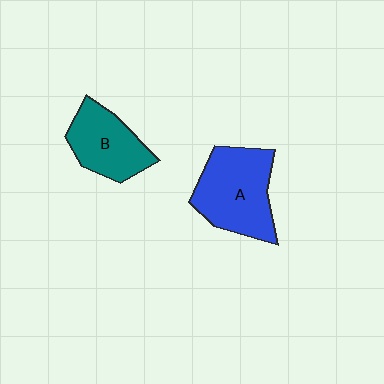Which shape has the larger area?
Shape A (blue).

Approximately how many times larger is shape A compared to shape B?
Approximately 1.4 times.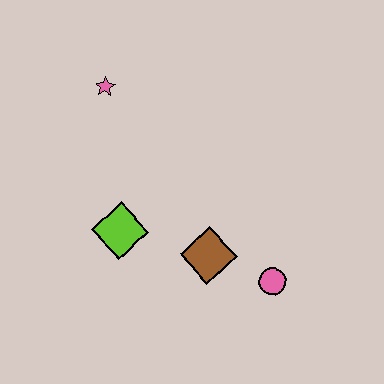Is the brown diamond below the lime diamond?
Yes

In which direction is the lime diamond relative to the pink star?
The lime diamond is below the pink star.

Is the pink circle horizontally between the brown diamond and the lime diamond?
No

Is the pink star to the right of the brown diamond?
No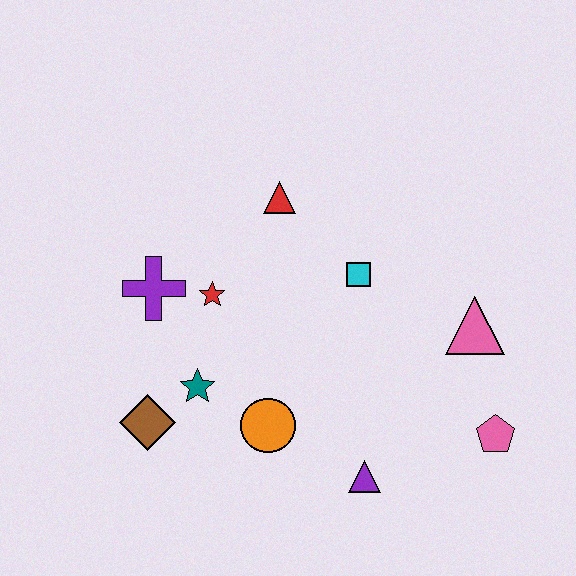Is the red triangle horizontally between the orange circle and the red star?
No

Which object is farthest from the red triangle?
The pink pentagon is farthest from the red triangle.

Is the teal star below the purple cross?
Yes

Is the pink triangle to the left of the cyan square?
No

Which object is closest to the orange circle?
The teal star is closest to the orange circle.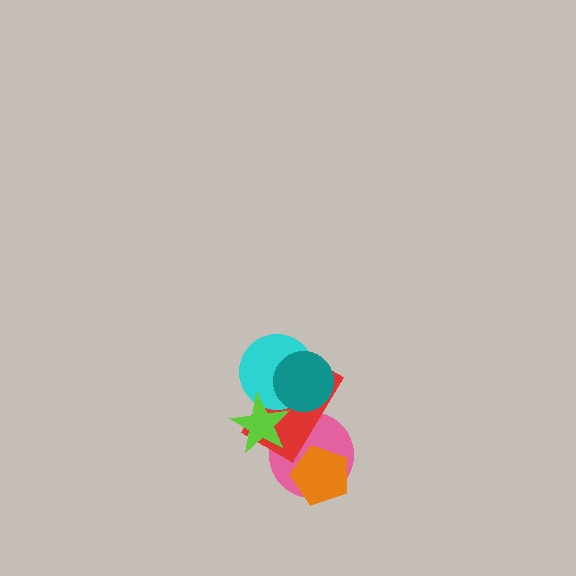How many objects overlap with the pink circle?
3 objects overlap with the pink circle.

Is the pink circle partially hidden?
Yes, it is partially covered by another shape.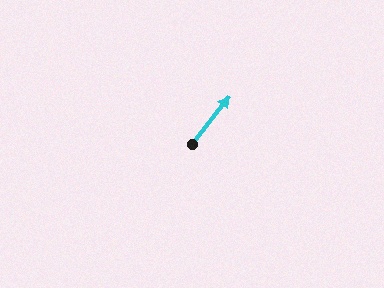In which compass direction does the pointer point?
Northeast.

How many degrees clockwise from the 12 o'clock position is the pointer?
Approximately 38 degrees.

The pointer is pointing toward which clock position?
Roughly 1 o'clock.